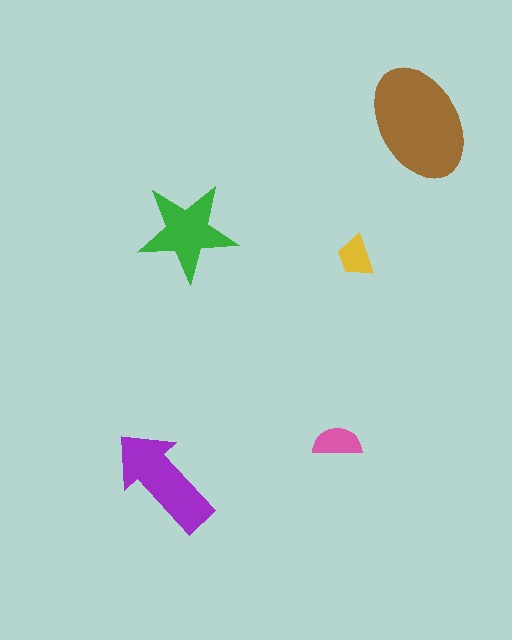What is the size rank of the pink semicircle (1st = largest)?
4th.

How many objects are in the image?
There are 5 objects in the image.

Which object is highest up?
The brown ellipse is topmost.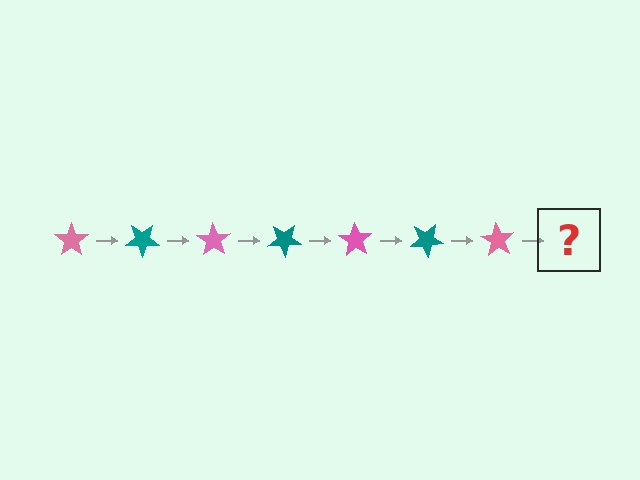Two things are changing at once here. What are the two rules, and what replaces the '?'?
The two rules are that it rotates 35 degrees each step and the color cycles through pink and teal. The '?' should be a teal star, rotated 245 degrees from the start.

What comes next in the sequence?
The next element should be a teal star, rotated 245 degrees from the start.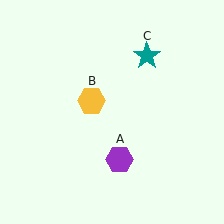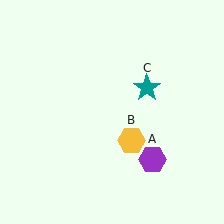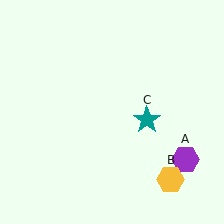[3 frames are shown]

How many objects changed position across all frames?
3 objects changed position: purple hexagon (object A), yellow hexagon (object B), teal star (object C).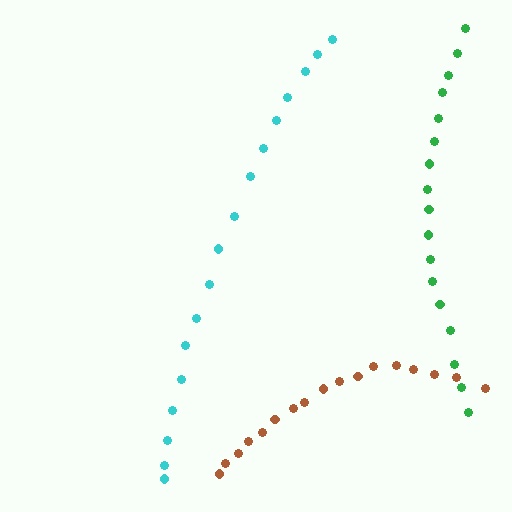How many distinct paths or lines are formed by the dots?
There are 3 distinct paths.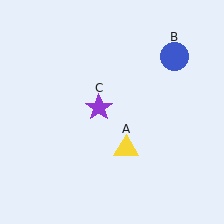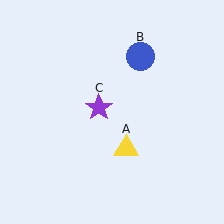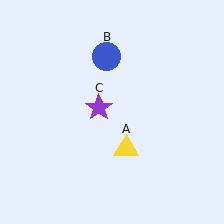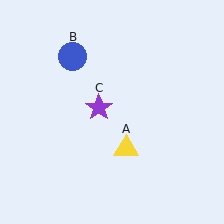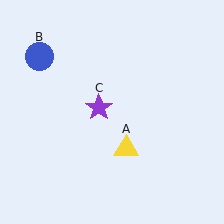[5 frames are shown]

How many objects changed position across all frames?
1 object changed position: blue circle (object B).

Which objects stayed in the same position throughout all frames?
Yellow triangle (object A) and purple star (object C) remained stationary.